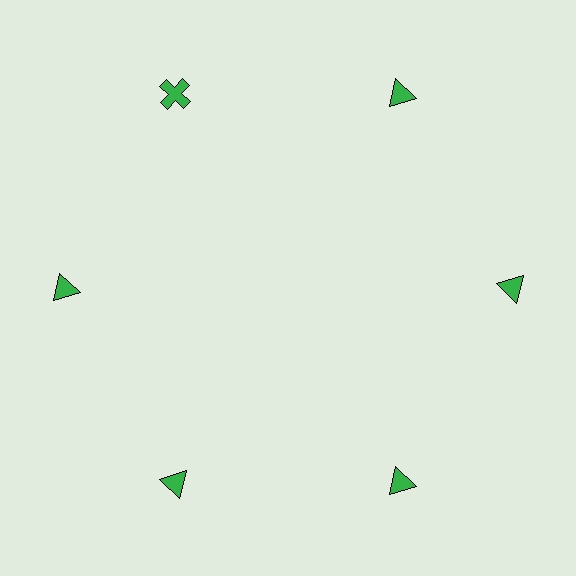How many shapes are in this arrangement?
There are 6 shapes arranged in a ring pattern.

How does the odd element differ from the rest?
It has a different shape: cross instead of triangle.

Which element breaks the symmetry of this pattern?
The green cross at roughly the 11 o'clock position breaks the symmetry. All other shapes are green triangles.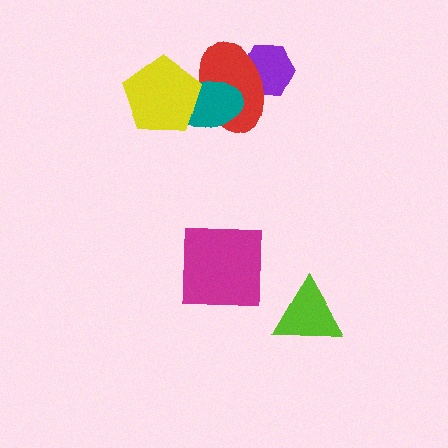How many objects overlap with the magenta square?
0 objects overlap with the magenta square.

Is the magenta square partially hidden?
No, no other shape covers it.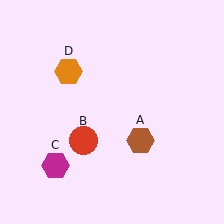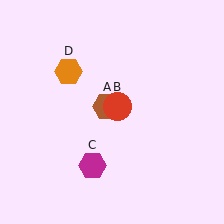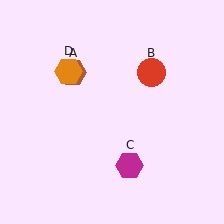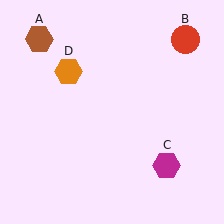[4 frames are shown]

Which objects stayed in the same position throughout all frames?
Orange hexagon (object D) remained stationary.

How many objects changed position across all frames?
3 objects changed position: brown hexagon (object A), red circle (object B), magenta hexagon (object C).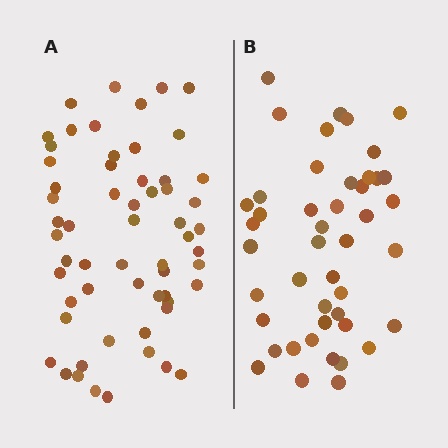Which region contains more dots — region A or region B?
Region A (the left region) has more dots.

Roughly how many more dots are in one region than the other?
Region A has approximately 15 more dots than region B.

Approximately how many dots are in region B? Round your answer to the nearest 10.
About 40 dots. (The exact count is 45, which rounds to 40.)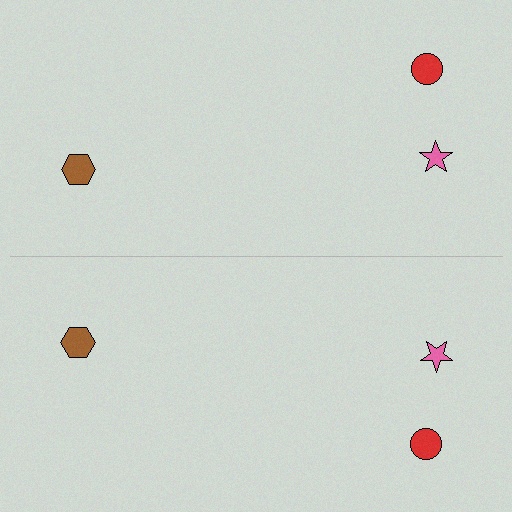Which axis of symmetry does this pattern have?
The pattern has a horizontal axis of symmetry running through the center of the image.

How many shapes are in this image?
There are 6 shapes in this image.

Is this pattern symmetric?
Yes, this pattern has bilateral (reflection) symmetry.